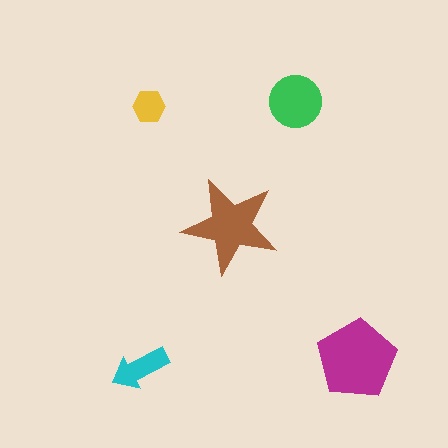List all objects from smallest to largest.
The yellow hexagon, the cyan arrow, the green circle, the brown star, the magenta pentagon.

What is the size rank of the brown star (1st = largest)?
2nd.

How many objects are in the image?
There are 5 objects in the image.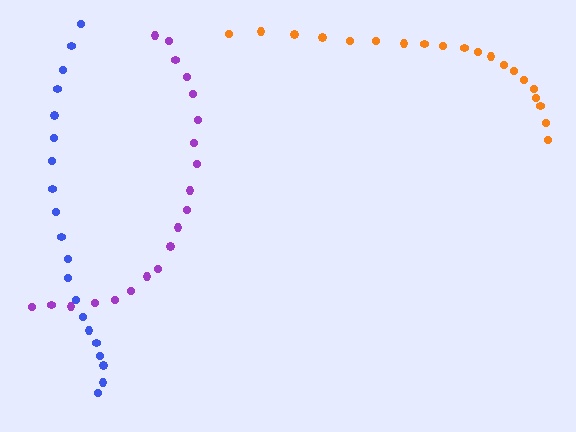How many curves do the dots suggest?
There are 3 distinct paths.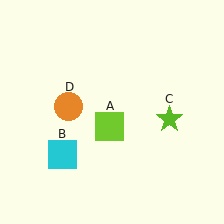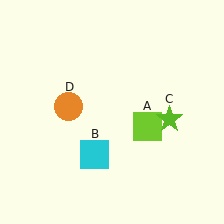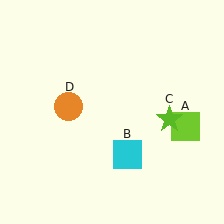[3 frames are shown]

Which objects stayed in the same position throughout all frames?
Lime star (object C) and orange circle (object D) remained stationary.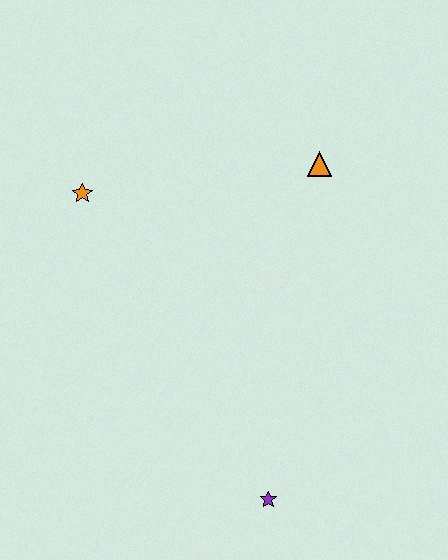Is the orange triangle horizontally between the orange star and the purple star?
No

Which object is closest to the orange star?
The orange triangle is closest to the orange star.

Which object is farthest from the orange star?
The purple star is farthest from the orange star.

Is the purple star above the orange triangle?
No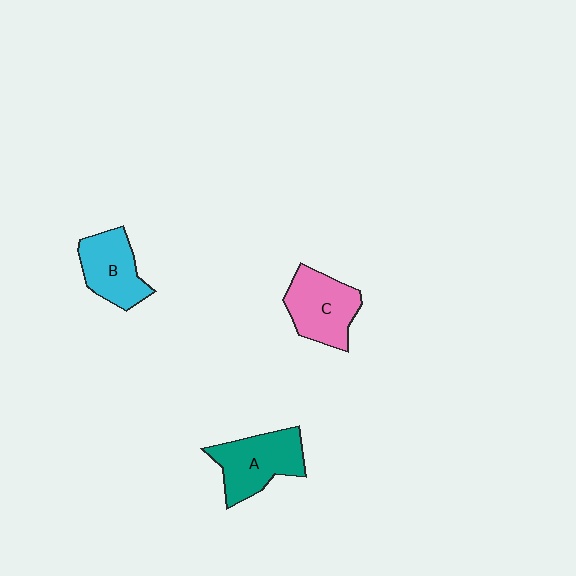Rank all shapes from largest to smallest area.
From largest to smallest: A (teal), C (pink), B (cyan).